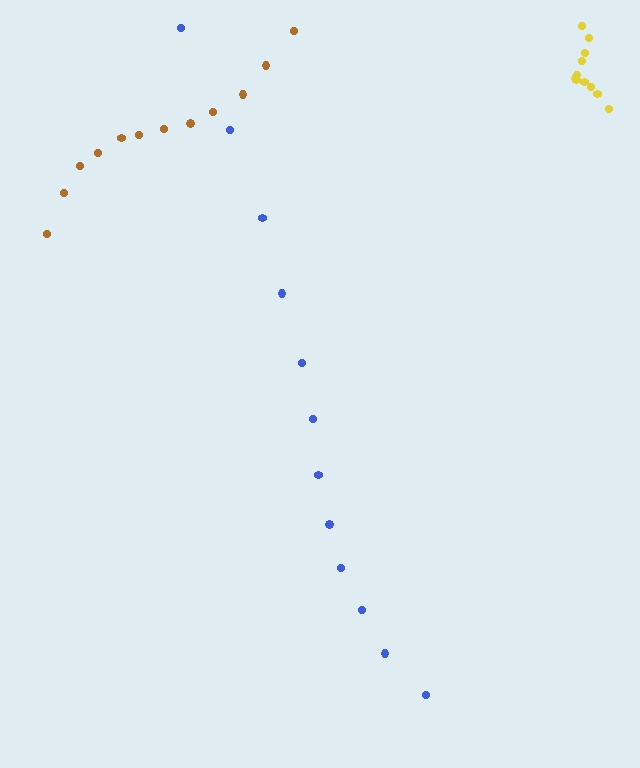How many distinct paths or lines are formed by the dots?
There are 3 distinct paths.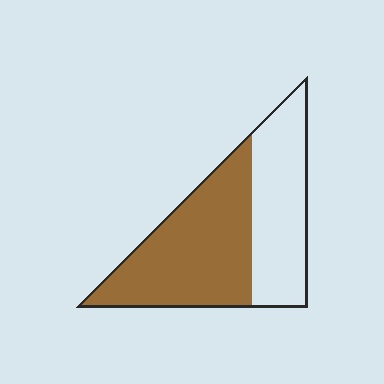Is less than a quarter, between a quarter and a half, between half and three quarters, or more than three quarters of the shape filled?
Between half and three quarters.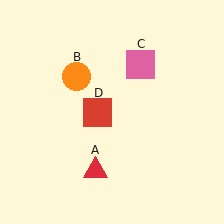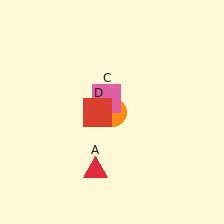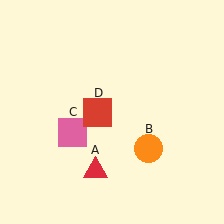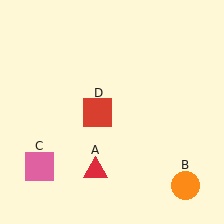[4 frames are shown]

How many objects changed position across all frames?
2 objects changed position: orange circle (object B), pink square (object C).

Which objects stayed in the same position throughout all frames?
Red triangle (object A) and red square (object D) remained stationary.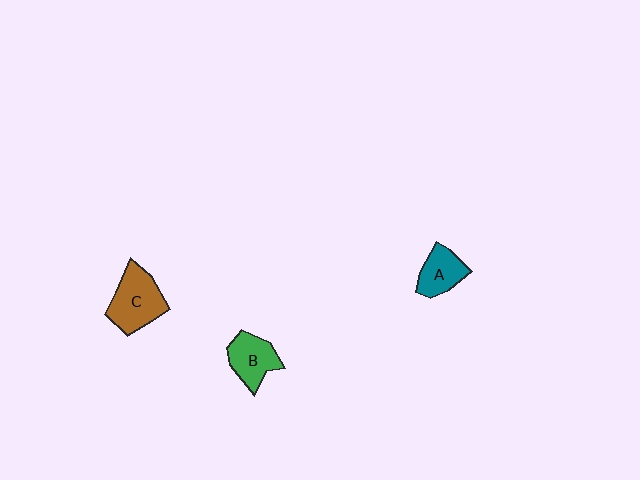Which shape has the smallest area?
Shape A (teal).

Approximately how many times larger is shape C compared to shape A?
Approximately 1.5 times.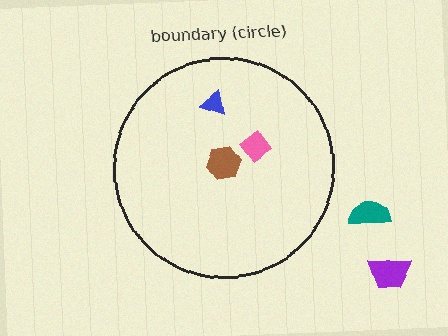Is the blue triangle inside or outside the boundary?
Inside.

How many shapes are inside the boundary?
3 inside, 2 outside.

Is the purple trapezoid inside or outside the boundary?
Outside.